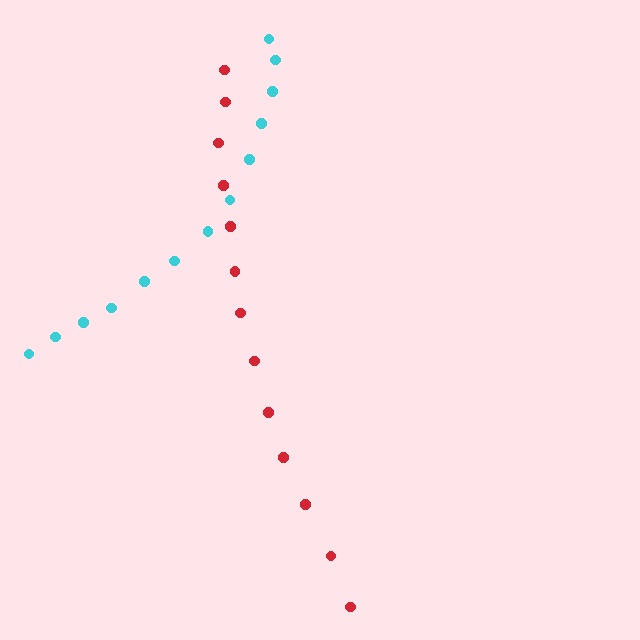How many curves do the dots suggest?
There are 2 distinct paths.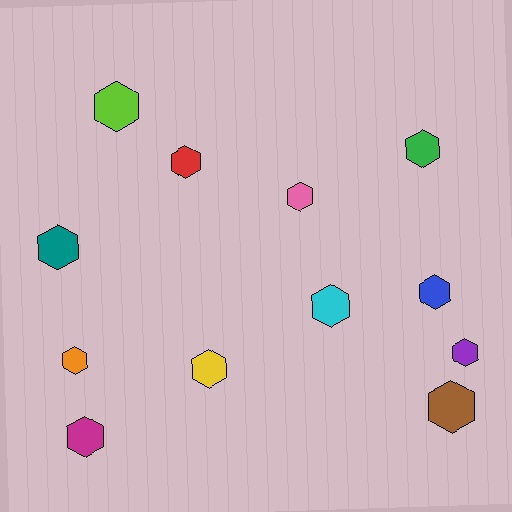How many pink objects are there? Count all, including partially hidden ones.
There is 1 pink object.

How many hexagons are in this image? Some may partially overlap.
There are 12 hexagons.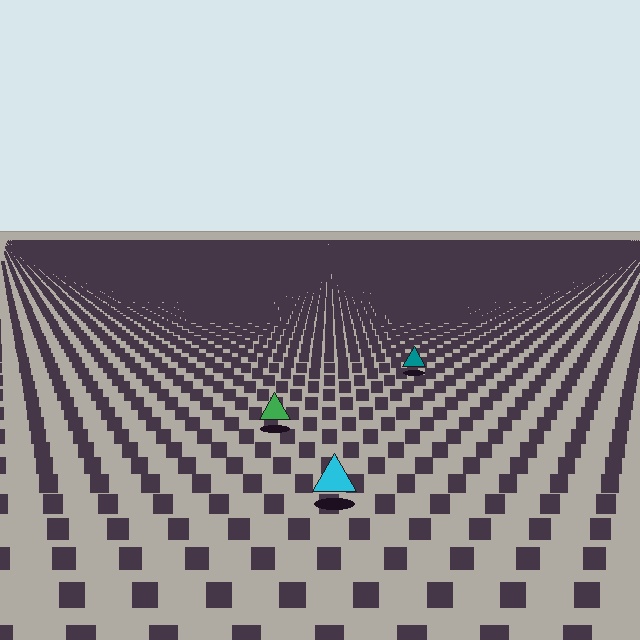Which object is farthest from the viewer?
The teal triangle is farthest from the viewer. It appears smaller and the ground texture around it is denser.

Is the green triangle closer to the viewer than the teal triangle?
Yes. The green triangle is closer — you can tell from the texture gradient: the ground texture is coarser near it.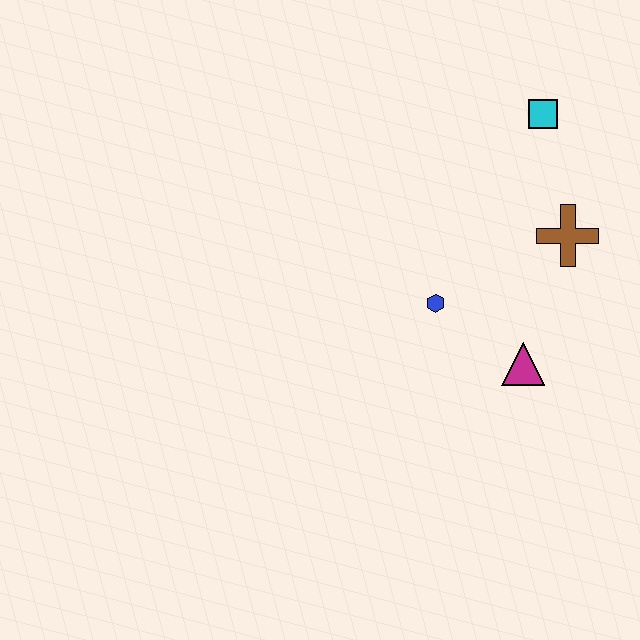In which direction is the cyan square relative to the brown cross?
The cyan square is above the brown cross.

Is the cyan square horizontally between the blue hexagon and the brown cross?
Yes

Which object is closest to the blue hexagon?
The magenta triangle is closest to the blue hexagon.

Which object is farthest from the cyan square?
The magenta triangle is farthest from the cyan square.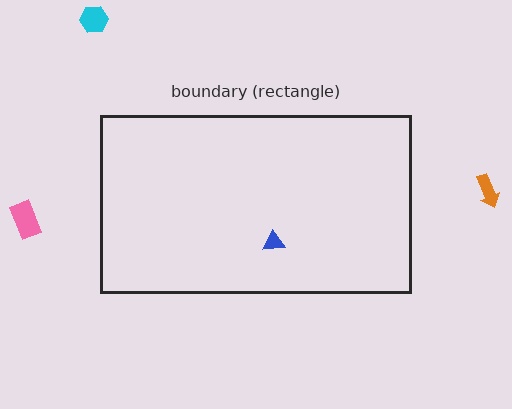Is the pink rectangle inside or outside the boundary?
Outside.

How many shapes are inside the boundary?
1 inside, 3 outside.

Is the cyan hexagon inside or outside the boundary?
Outside.